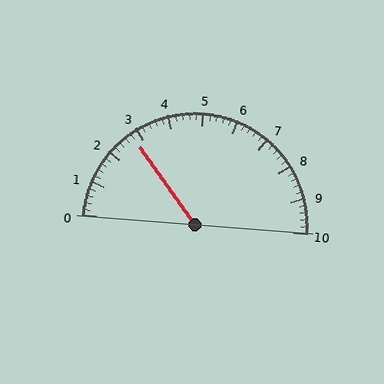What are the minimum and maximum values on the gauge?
The gauge ranges from 0 to 10.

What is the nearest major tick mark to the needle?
The nearest major tick mark is 3.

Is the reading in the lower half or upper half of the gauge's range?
The reading is in the lower half of the range (0 to 10).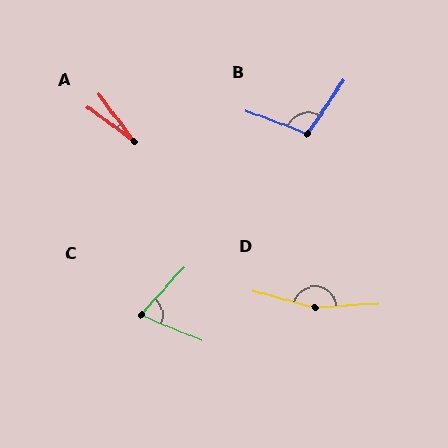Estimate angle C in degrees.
Approximately 70 degrees.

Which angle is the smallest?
A, at approximately 16 degrees.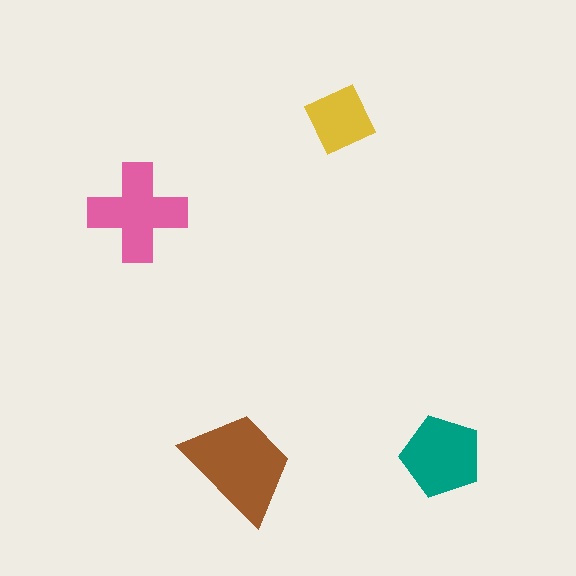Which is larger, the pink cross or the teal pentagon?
The pink cross.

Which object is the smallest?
The yellow square.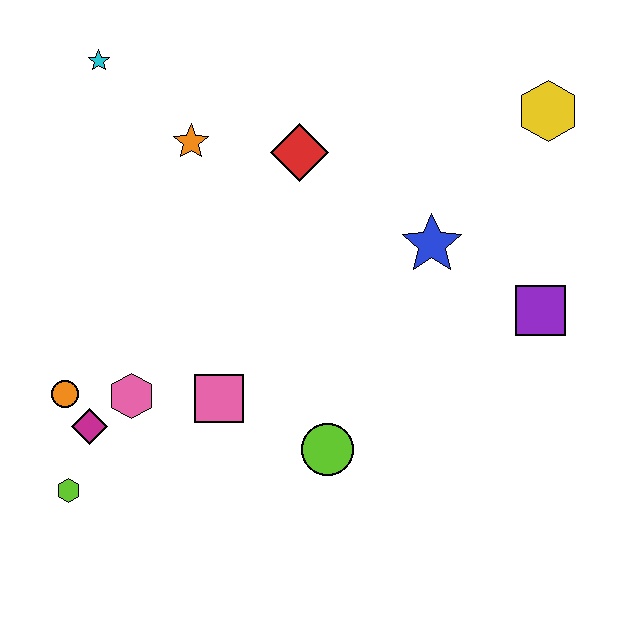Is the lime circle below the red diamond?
Yes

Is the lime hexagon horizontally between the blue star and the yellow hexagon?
No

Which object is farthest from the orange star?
The purple square is farthest from the orange star.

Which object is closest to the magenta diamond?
The orange circle is closest to the magenta diamond.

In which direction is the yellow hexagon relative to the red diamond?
The yellow hexagon is to the right of the red diamond.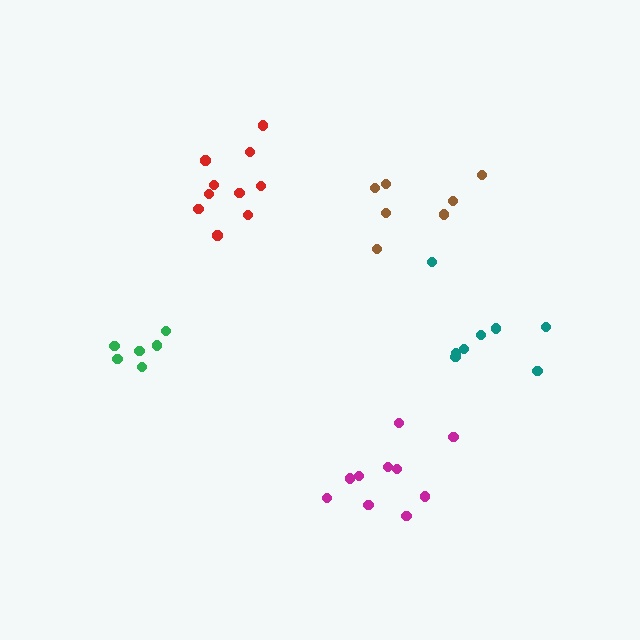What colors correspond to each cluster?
The clusters are colored: teal, red, magenta, brown, green.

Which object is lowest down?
The magenta cluster is bottommost.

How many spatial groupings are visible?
There are 5 spatial groupings.